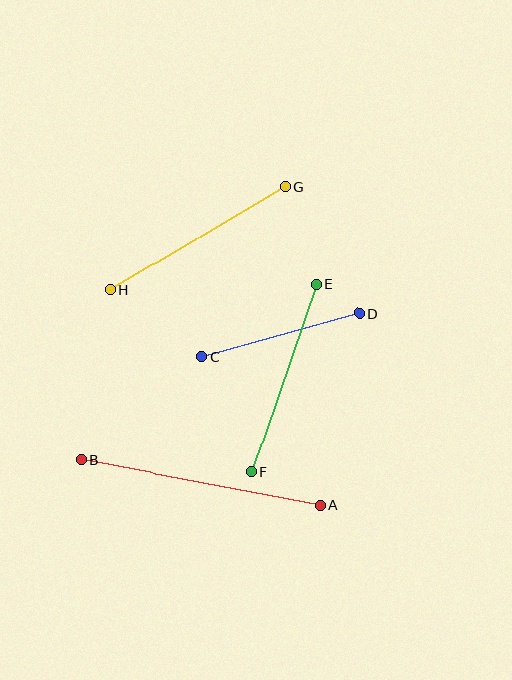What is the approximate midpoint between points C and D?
The midpoint is at approximately (281, 335) pixels.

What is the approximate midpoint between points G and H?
The midpoint is at approximately (198, 238) pixels.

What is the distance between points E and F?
The distance is approximately 198 pixels.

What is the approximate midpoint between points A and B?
The midpoint is at approximately (201, 483) pixels.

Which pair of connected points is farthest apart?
Points A and B are farthest apart.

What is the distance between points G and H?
The distance is approximately 203 pixels.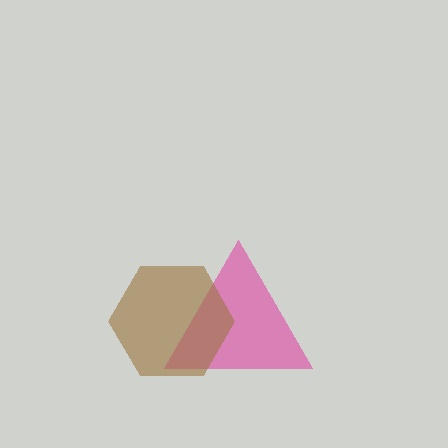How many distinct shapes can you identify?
There are 2 distinct shapes: a pink triangle, a brown hexagon.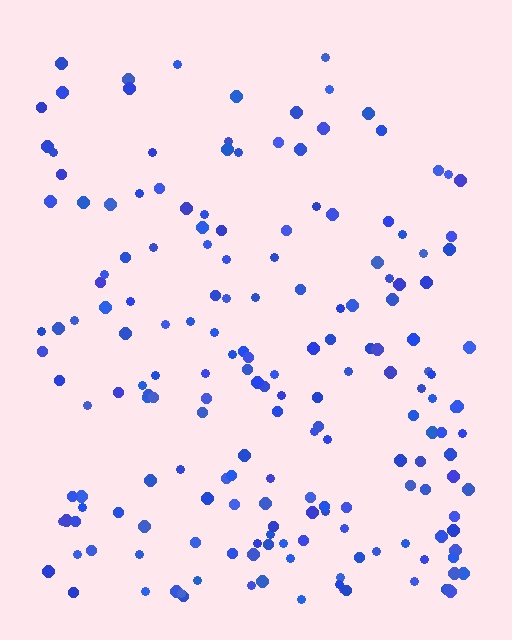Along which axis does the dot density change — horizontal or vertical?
Vertical.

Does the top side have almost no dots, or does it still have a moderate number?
Still a moderate number, just noticeably fewer than the bottom.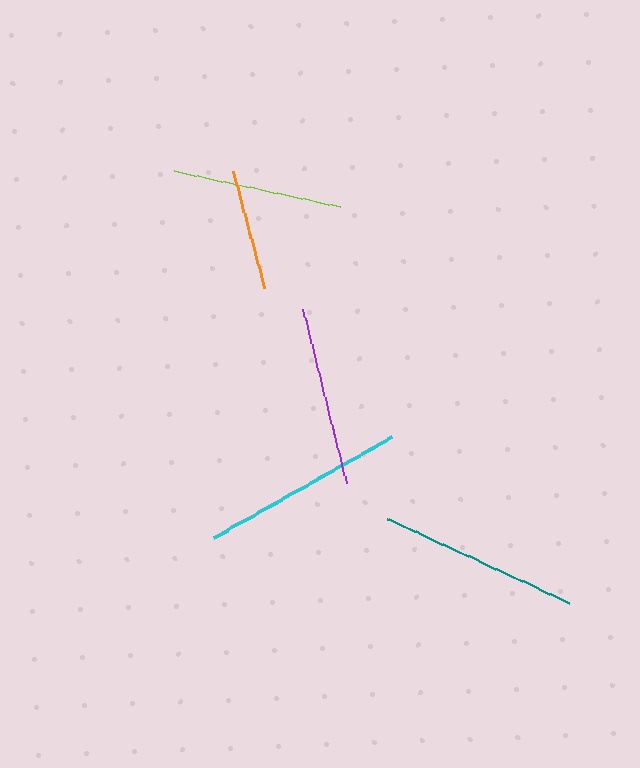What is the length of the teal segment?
The teal segment is approximately 201 pixels long.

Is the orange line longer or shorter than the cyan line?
The cyan line is longer than the orange line.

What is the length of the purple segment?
The purple segment is approximately 180 pixels long.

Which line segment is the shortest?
The orange line is the shortest at approximately 122 pixels.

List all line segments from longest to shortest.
From longest to shortest: cyan, teal, purple, lime, orange.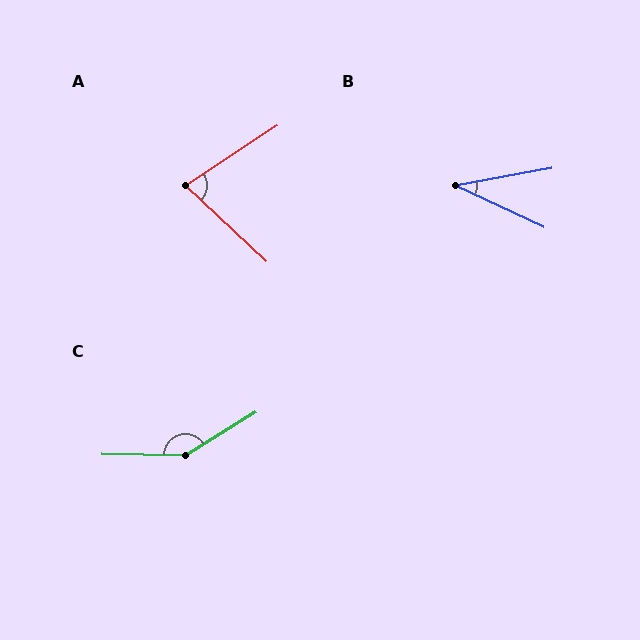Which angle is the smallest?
B, at approximately 36 degrees.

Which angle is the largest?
C, at approximately 147 degrees.